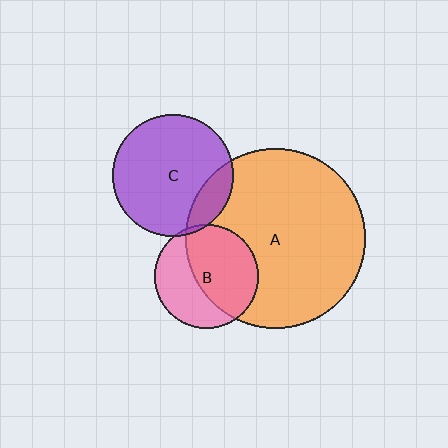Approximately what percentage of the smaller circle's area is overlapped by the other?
Approximately 60%.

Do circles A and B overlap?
Yes.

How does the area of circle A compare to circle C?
Approximately 2.2 times.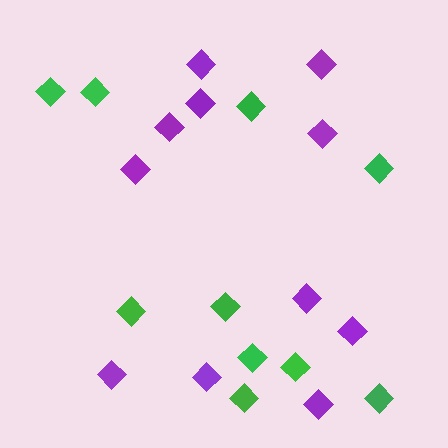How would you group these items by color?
There are 2 groups: one group of purple diamonds (11) and one group of green diamonds (10).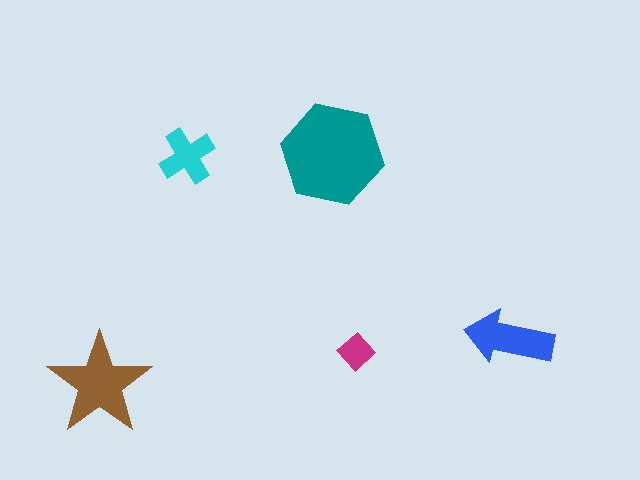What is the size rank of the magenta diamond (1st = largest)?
5th.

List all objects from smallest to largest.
The magenta diamond, the cyan cross, the blue arrow, the brown star, the teal hexagon.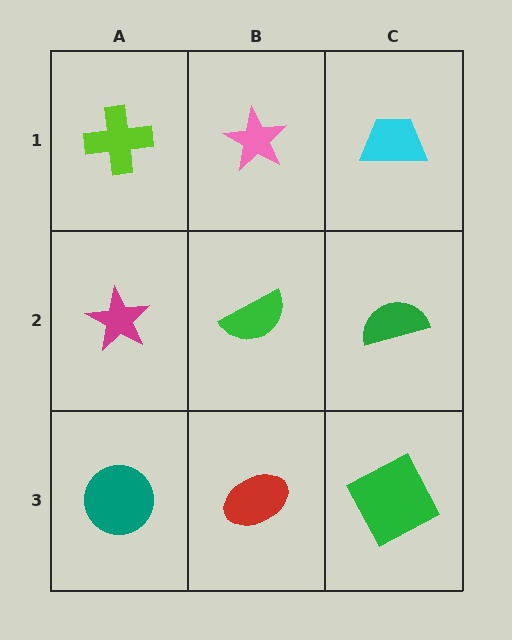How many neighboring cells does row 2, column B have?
4.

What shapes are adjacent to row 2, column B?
A pink star (row 1, column B), a red ellipse (row 3, column B), a magenta star (row 2, column A), a green semicircle (row 2, column C).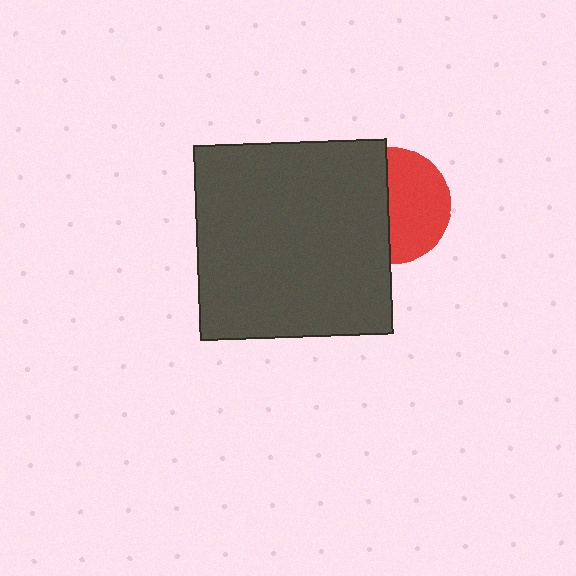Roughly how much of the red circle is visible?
About half of it is visible (roughly 54%).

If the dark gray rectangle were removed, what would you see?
You would see the complete red circle.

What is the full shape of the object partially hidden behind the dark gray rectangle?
The partially hidden object is a red circle.